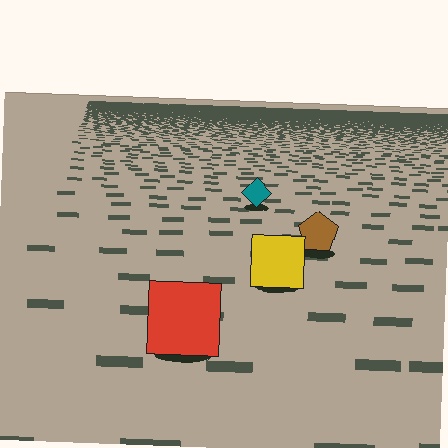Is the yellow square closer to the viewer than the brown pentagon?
Yes. The yellow square is closer — you can tell from the texture gradient: the ground texture is coarser near it.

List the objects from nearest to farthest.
From nearest to farthest: the red square, the yellow square, the brown pentagon, the teal diamond.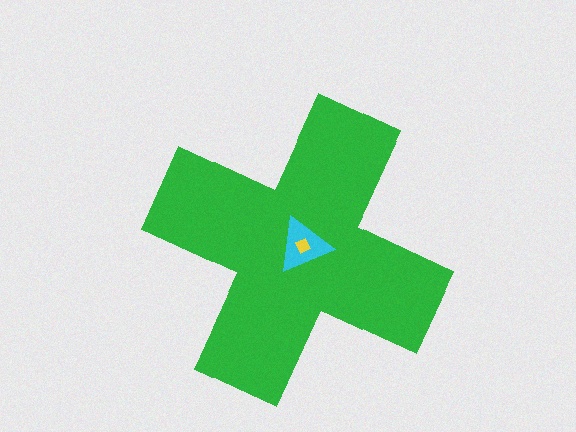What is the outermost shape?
The green cross.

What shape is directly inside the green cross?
The cyan triangle.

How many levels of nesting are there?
3.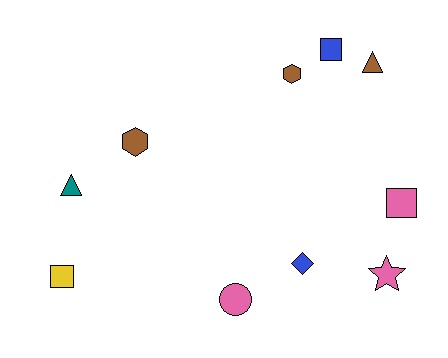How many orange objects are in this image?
There are no orange objects.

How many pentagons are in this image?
There are no pentagons.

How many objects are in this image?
There are 10 objects.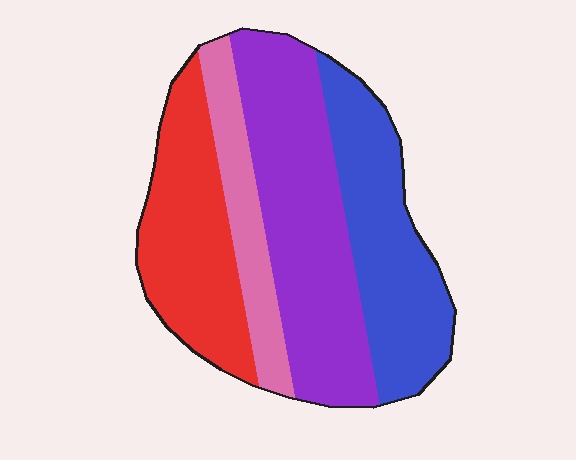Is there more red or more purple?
Purple.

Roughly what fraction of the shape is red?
Red takes up less than a quarter of the shape.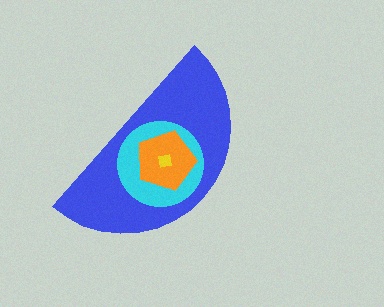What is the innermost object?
The yellow square.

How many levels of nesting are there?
4.